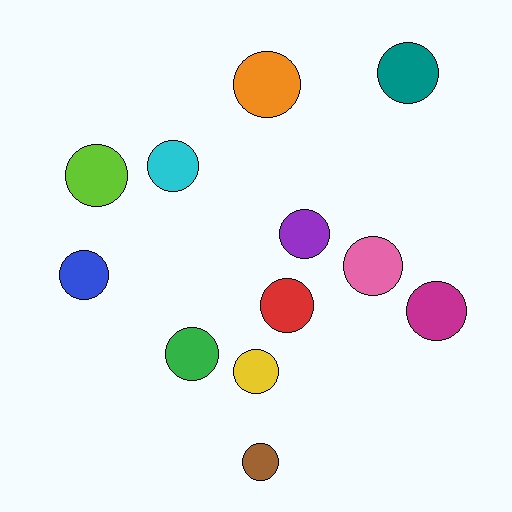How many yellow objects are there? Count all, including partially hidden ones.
There is 1 yellow object.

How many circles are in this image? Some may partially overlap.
There are 12 circles.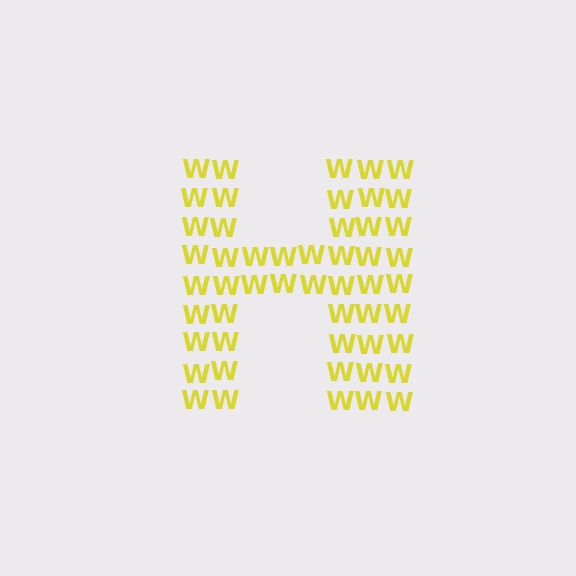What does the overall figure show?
The overall figure shows the letter H.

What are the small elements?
The small elements are letter W's.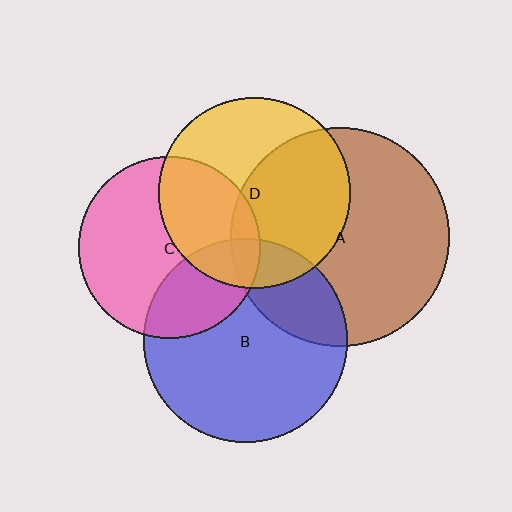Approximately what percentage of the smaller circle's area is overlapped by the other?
Approximately 15%.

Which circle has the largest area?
Circle A (brown).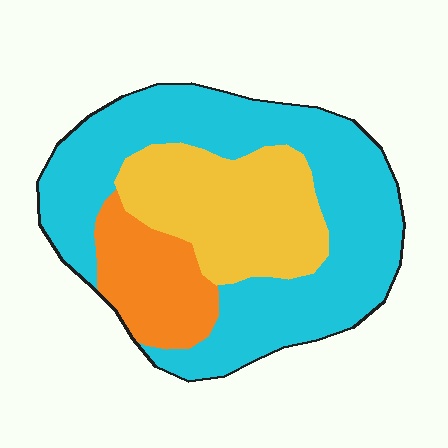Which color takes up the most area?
Cyan, at roughly 55%.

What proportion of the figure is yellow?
Yellow covers about 25% of the figure.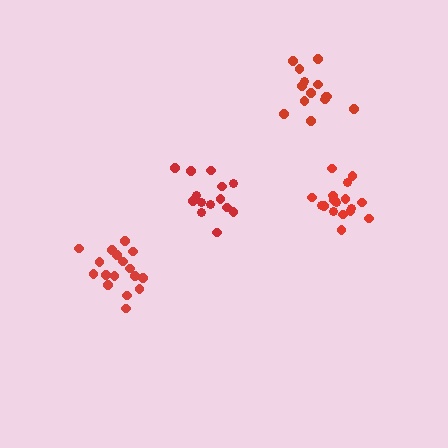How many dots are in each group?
Group 1: 17 dots, Group 2: 14 dots, Group 3: 14 dots, Group 4: 17 dots (62 total).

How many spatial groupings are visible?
There are 4 spatial groupings.